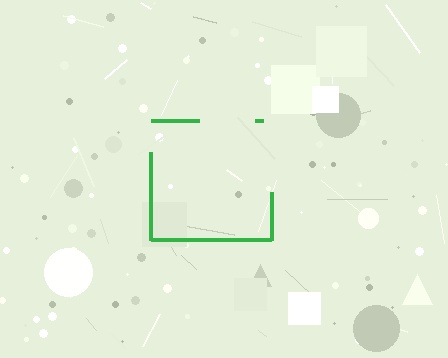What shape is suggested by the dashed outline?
The dashed outline suggests a square.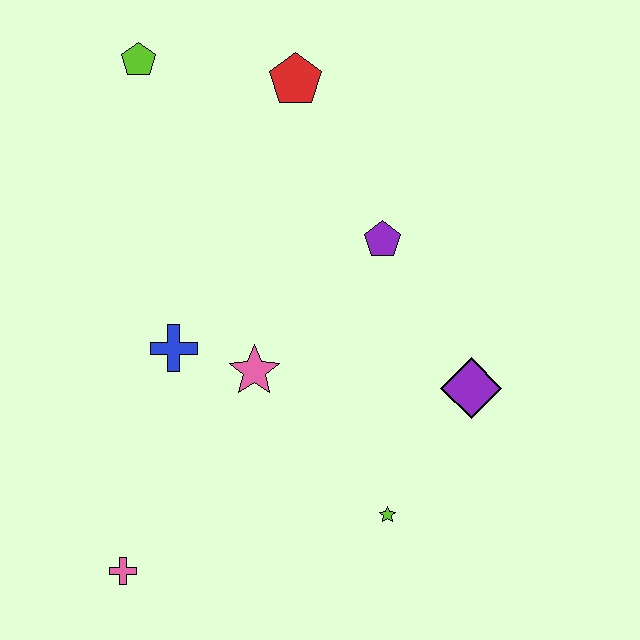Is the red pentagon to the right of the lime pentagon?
Yes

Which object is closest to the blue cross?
The pink star is closest to the blue cross.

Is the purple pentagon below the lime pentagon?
Yes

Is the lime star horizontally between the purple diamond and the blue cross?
Yes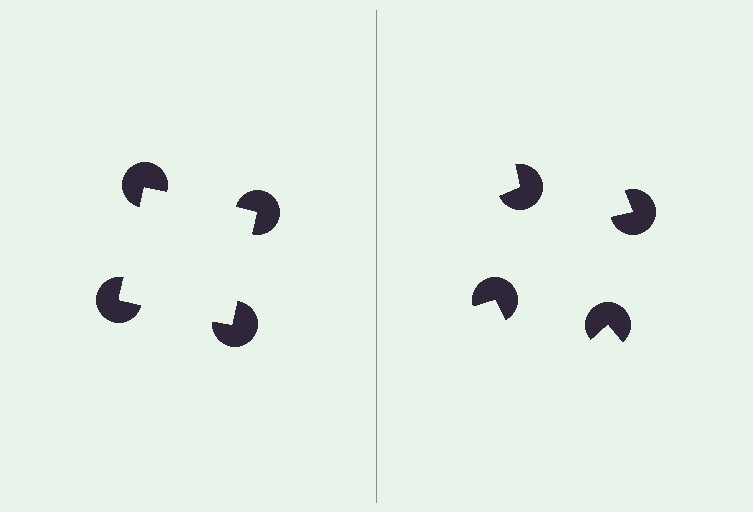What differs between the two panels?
The pac-man discs are positioned identically on both sides; only the wedge orientations differ. On the left they align to a square; on the right they are misaligned.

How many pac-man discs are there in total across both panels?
8 — 4 on each side.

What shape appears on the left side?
An illusory square.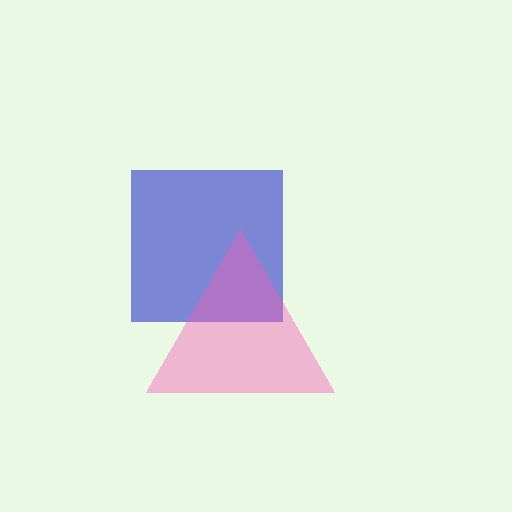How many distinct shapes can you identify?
There are 2 distinct shapes: a blue square, a pink triangle.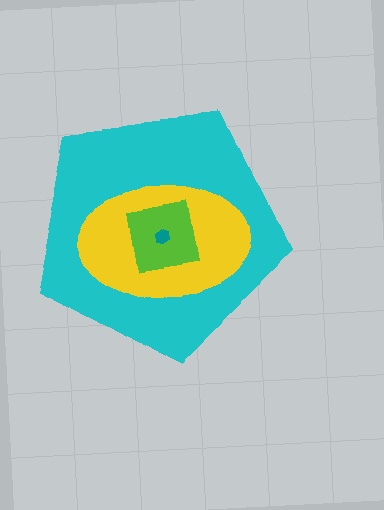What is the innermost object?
The teal hexagon.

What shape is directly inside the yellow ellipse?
The lime square.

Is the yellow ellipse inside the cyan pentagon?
Yes.